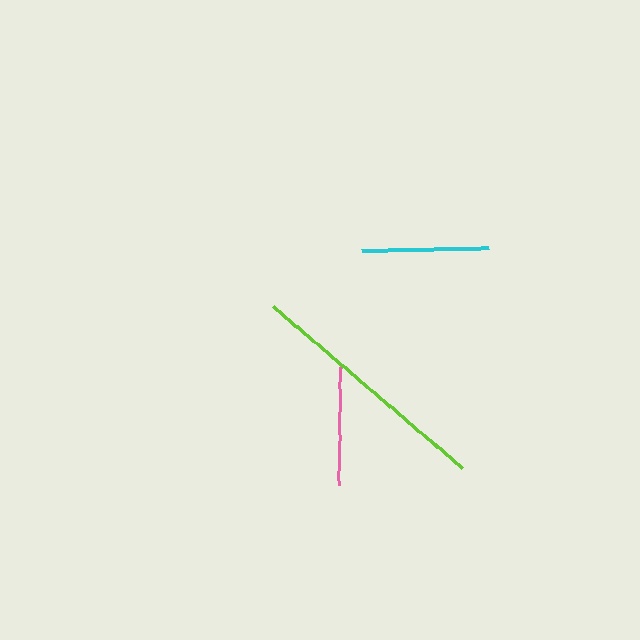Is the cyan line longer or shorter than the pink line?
The cyan line is longer than the pink line.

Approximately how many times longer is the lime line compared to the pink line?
The lime line is approximately 2.1 times the length of the pink line.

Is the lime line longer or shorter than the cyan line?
The lime line is longer than the cyan line.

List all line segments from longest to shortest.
From longest to shortest: lime, cyan, pink.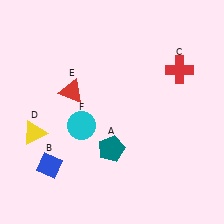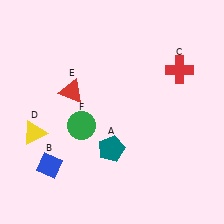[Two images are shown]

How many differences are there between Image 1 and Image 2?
There is 1 difference between the two images.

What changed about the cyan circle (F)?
In Image 1, F is cyan. In Image 2, it changed to green.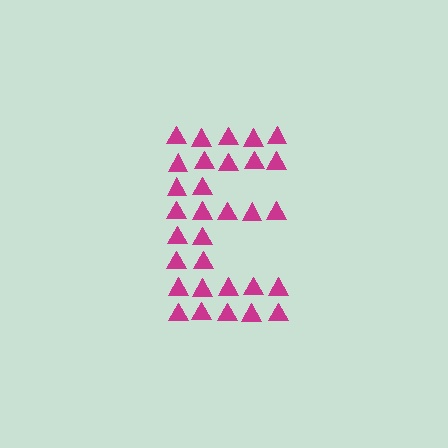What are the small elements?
The small elements are triangles.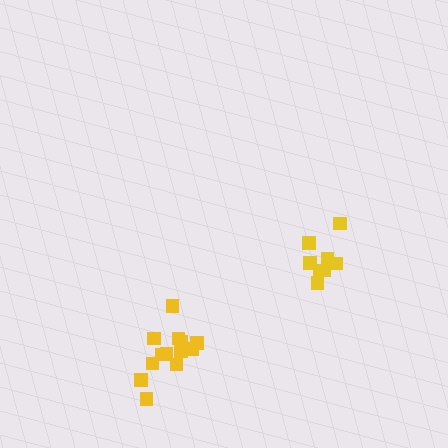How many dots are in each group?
Group 1: 13 dots, Group 2: 8 dots (21 total).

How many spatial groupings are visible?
There are 2 spatial groupings.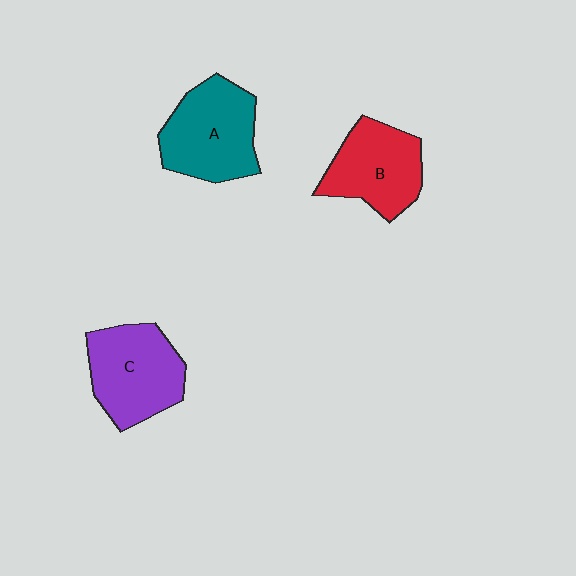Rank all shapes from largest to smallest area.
From largest to smallest: A (teal), C (purple), B (red).